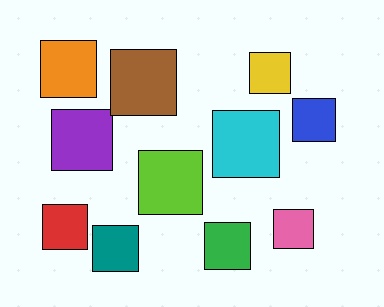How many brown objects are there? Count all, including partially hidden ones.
There is 1 brown object.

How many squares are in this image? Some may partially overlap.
There are 11 squares.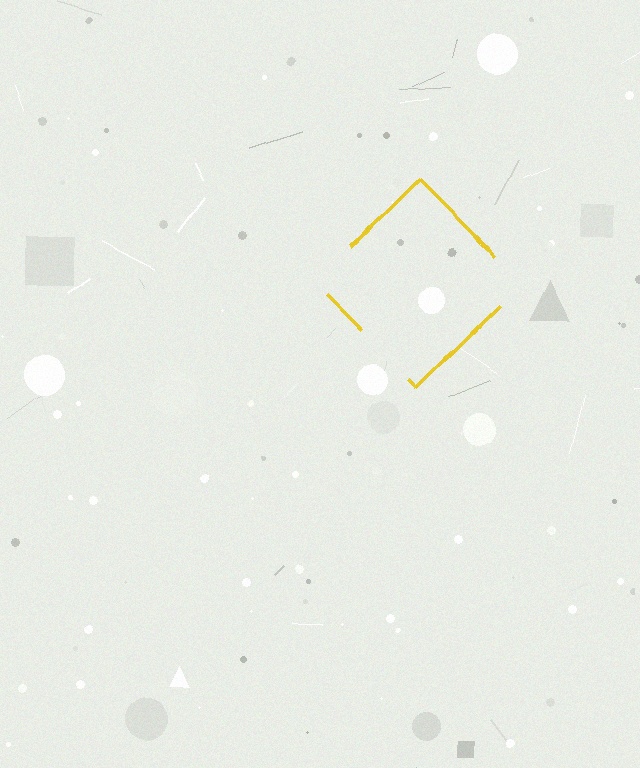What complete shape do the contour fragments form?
The contour fragments form a diamond.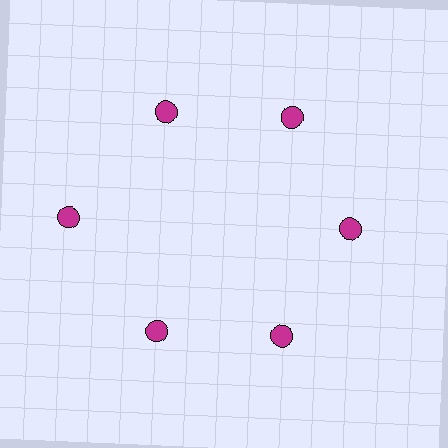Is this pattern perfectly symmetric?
No. The 6 magenta circles are arranged in a ring, but one element near the 9 o'clock position is pushed outward from the center, breaking the 6-fold rotational symmetry.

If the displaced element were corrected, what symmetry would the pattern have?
It would have 6-fold rotational symmetry — the pattern would map onto itself every 60 degrees.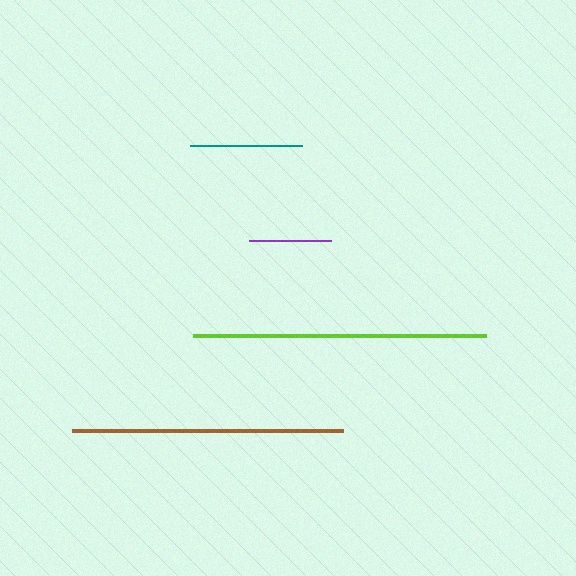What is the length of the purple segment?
The purple segment is approximately 82 pixels long.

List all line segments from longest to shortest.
From longest to shortest: lime, brown, teal, purple.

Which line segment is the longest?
The lime line is the longest at approximately 293 pixels.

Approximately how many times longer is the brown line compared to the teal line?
The brown line is approximately 2.4 times the length of the teal line.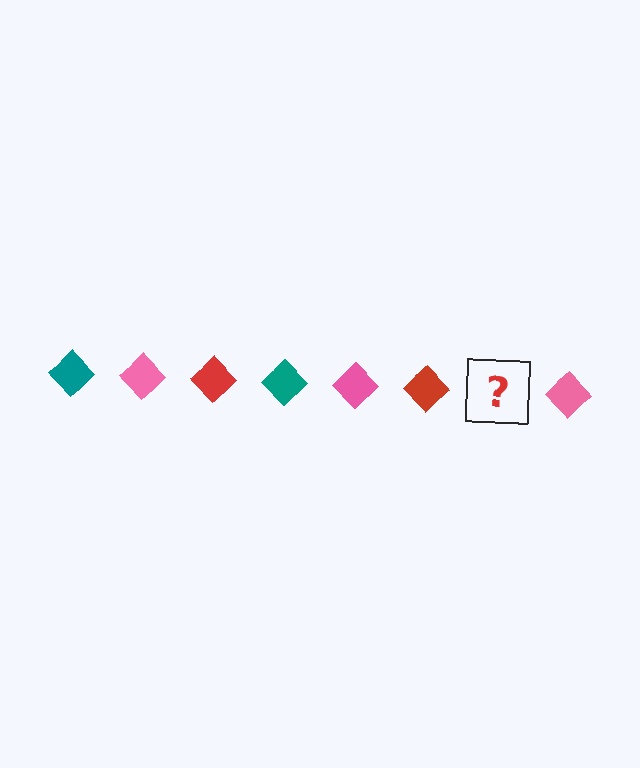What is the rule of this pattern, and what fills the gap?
The rule is that the pattern cycles through teal, pink, red diamonds. The gap should be filled with a teal diamond.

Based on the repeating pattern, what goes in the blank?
The blank should be a teal diamond.